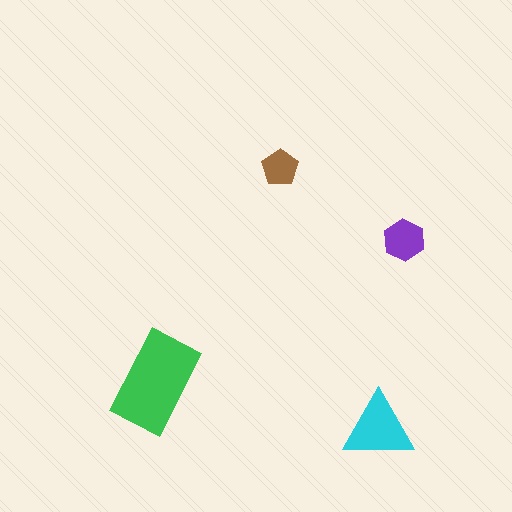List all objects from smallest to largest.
The brown pentagon, the purple hexagon, the cyan triangle, the green rectangle.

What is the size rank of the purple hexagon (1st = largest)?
3rd.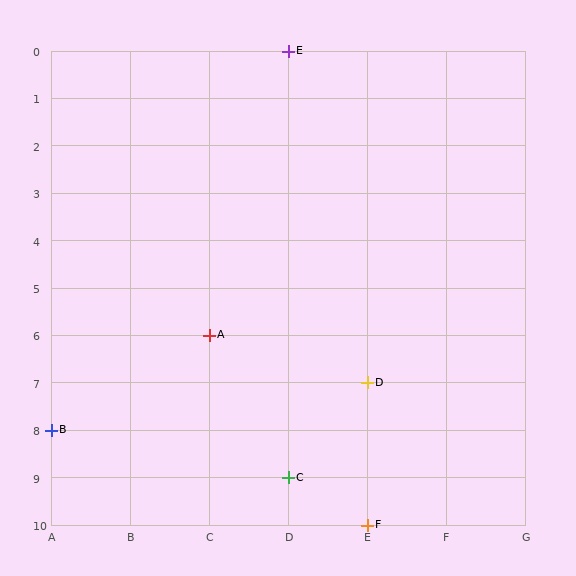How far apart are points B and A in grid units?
Points B and A are 2 columns and 2 rows apart (about 2.8 grid units diagonally).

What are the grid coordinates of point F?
Point F is at grid coordinates (E, 10).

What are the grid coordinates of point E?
Point E is at grid coordinates (D, 0).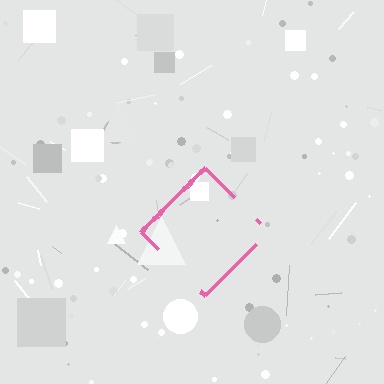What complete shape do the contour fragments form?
The contour fragments form a diamond.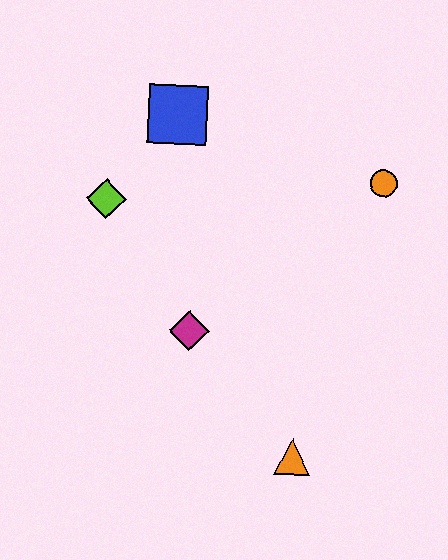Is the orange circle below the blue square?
Yes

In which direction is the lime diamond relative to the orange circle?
The lime diamond is to the left of the orange circle.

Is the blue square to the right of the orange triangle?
No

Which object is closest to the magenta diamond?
The lime diamond is closest to the magenta diamond.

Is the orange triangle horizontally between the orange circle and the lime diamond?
Yes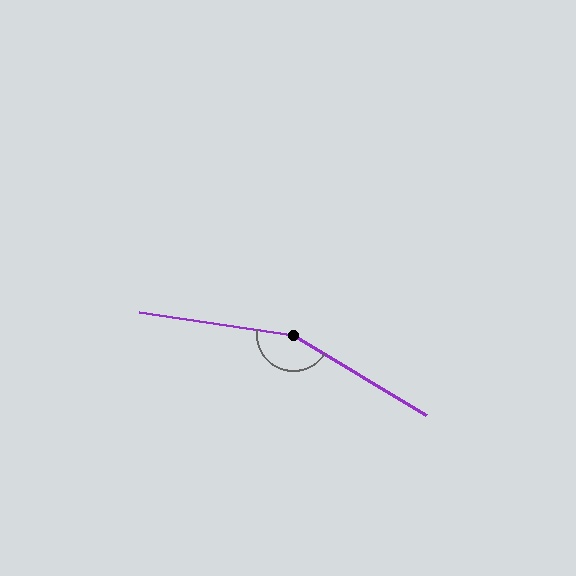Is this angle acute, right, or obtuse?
It is obtuse.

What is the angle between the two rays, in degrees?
Approximately 157 degrees.